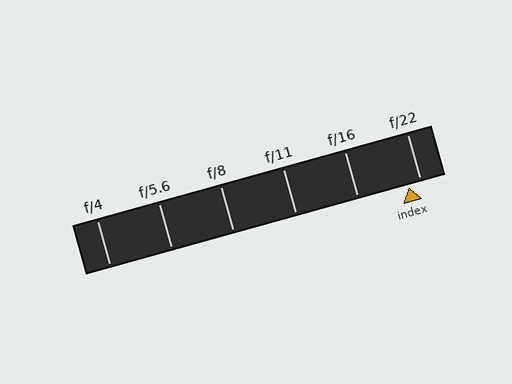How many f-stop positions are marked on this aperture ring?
There are 6 f-stop positions marked.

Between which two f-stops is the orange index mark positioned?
The index mark is between f/16 and f/22.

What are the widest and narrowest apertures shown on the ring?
The widest aperture shown is f/4 and the narrowest is f/22.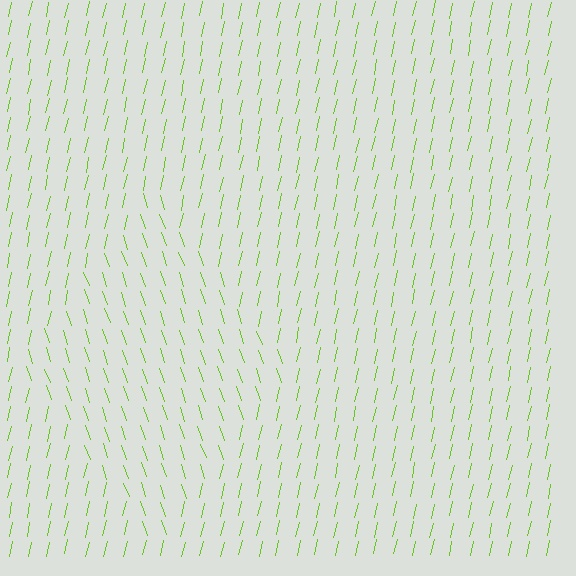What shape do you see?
I see a diamond.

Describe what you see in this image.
The image is filled with small lime line segments. A diamond region in the image has lines oriented differently from the surrounding lines, creating a visible texture boundary.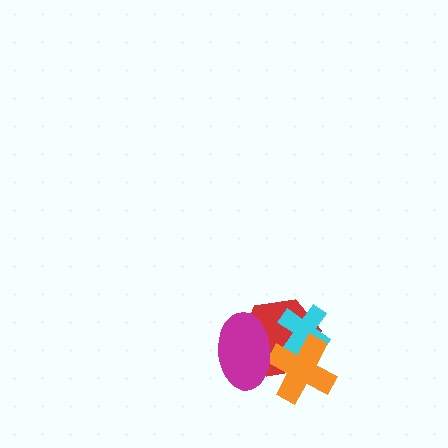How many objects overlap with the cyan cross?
2 objects overlap with the cyan cross.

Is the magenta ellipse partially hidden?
No, no other shape covers it.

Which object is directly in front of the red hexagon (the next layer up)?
The cyan cross is directly in front of the red hexagon.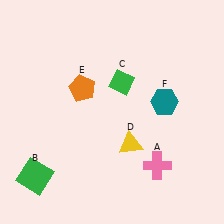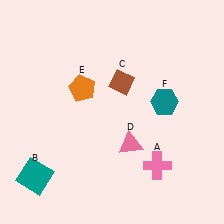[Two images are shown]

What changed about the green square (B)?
In Image 1, B is green. In Image 2, it changed to teal.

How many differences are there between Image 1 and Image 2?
There are 3 differences between the two images.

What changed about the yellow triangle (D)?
In Image 1, D is yellow. In Image 2, it changed to pink.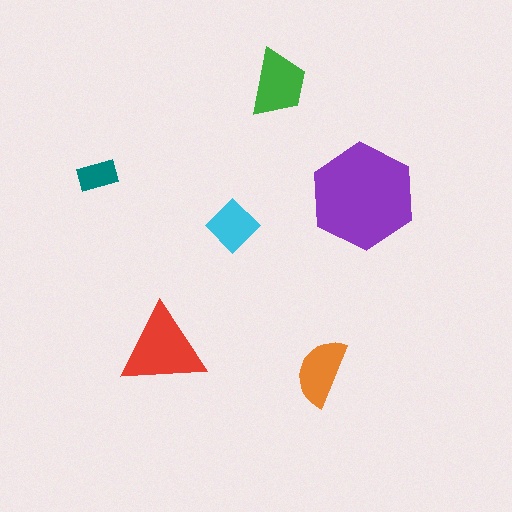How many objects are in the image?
There are 6 objects in the image.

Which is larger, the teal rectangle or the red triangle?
The red triangle.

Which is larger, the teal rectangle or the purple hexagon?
The purple hexagon.